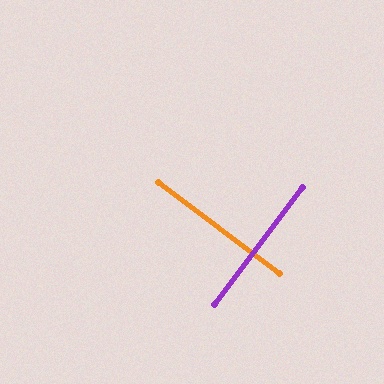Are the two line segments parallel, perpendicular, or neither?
Perpendicular — they meet at approximately 90°.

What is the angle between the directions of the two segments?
Approximately 90 degrees.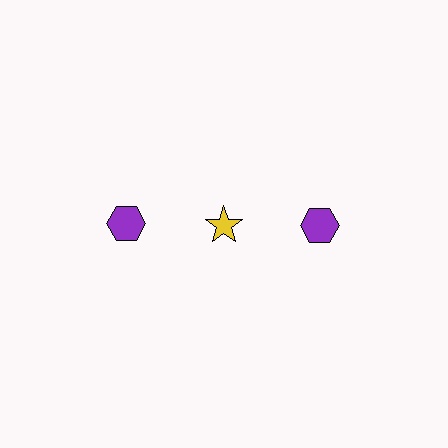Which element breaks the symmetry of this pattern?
The yellow star in the top row, second from left column breaks the symmetry. All other shapes are purple hexagons.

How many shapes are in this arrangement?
There are 3 shapes arranged in a grid pattern.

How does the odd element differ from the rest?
It differs in both color (yellow instead of purple) and shape (star instead of hexagon).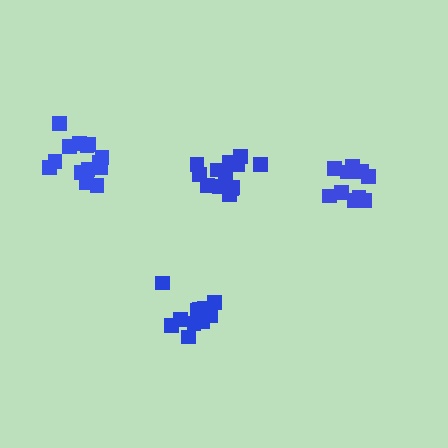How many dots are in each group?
Group 1: 13 dots, Group 2: 14 dots, Group 3: 11 dots, Group 4: 10 dots (48 total).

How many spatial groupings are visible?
There are 4 spatial groupings.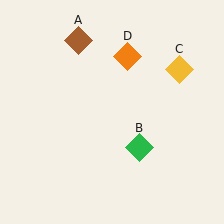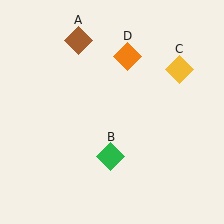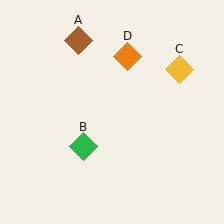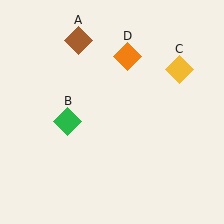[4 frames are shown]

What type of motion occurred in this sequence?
The green diamond (object B) rotated clockwise around the center of the scene.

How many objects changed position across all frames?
1 object changed position: green diamond (object B).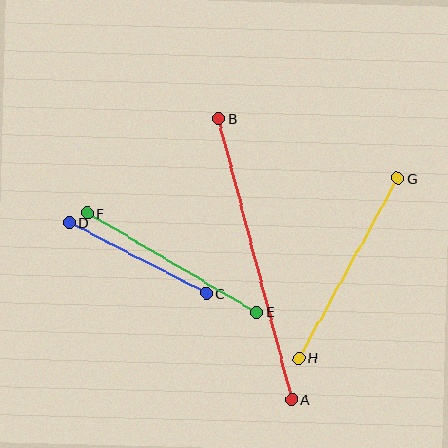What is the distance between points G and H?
The distance is approximately 205 pixels.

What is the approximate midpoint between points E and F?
The midpoint is at approximately (172, 263) pixels.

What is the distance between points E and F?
The distance is approximately 196 pixels.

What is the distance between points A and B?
The distance is approximately 291 pixels.